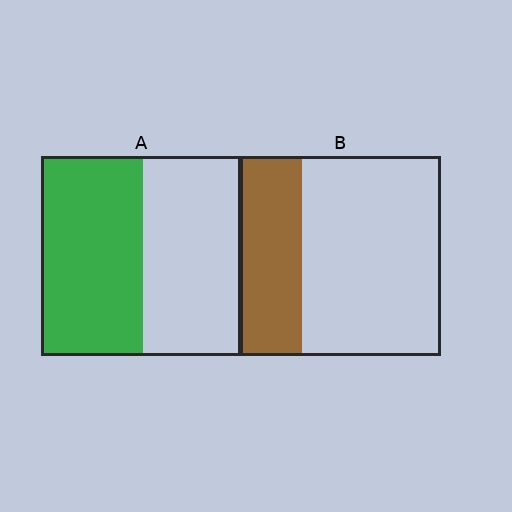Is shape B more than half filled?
No.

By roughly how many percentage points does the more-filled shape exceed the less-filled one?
By roughly 20 percentage points (A over B).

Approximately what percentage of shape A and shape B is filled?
A is approximately 50% and B is approximately 30%.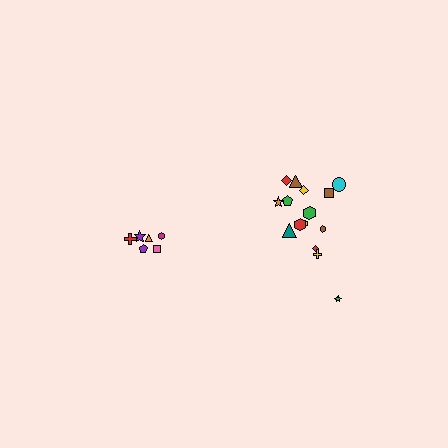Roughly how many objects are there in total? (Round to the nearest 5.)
Roughly 20 objects in total.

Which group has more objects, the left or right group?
The right group.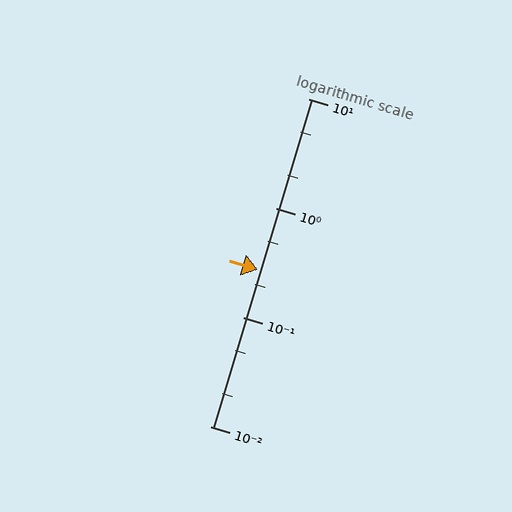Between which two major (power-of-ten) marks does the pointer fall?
The pointer is between 0.1 and 1.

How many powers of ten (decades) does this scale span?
The scale spans 3 decades, from 0.01 to 10.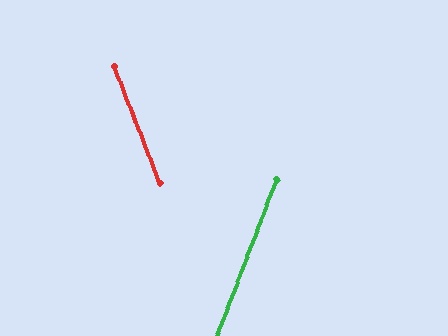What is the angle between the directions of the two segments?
Approximately 42 degrees.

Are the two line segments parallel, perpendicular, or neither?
Neither parallel nor perpendicular — they differ by about 42°.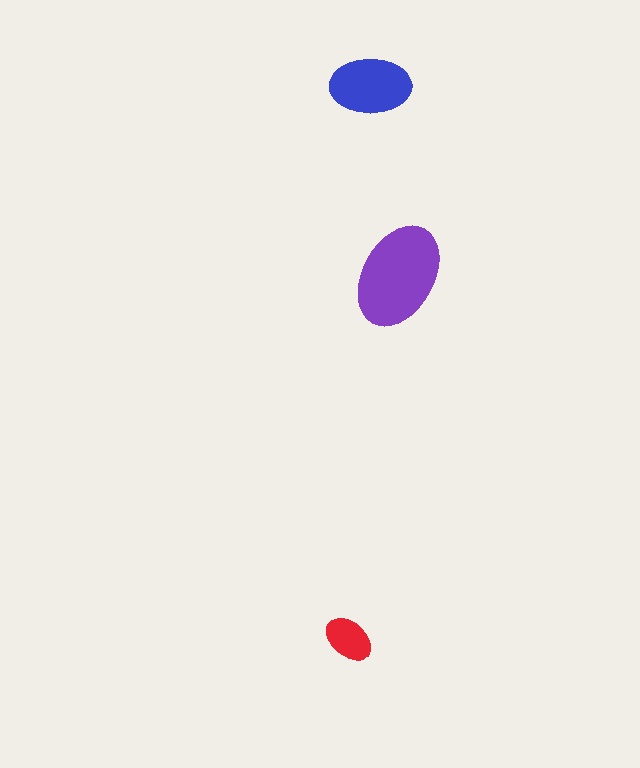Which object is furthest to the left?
The red ellipse is leftmost.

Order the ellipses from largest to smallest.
the purple one, the blue one, the red one.